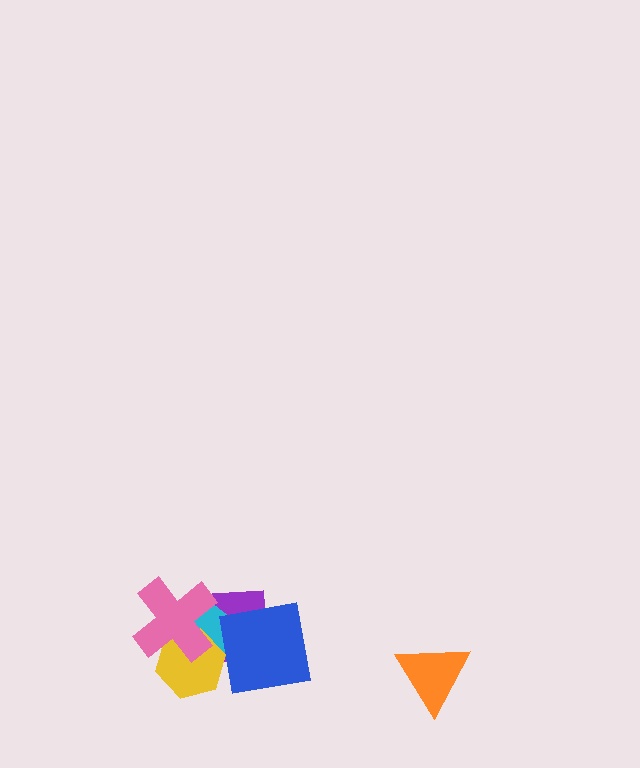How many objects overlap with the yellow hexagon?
3 objects overlap with the yellow hexagon.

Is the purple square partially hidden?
Yes, it is partially covered by another shape.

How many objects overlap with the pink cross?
3 objects overlap with the pink cross.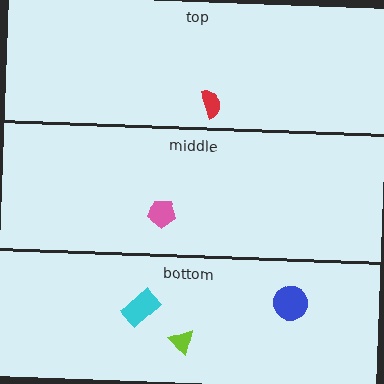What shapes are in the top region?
The red semicircle.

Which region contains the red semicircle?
The top region.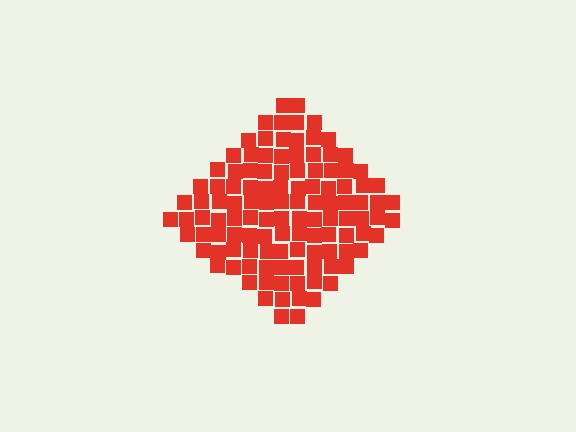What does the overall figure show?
The overall figure shows a diamond.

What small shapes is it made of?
It is made of small squares.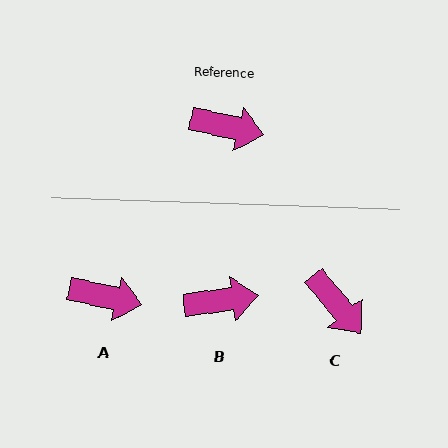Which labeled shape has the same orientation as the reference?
A.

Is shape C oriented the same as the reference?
No, it is off by about 37 degrees.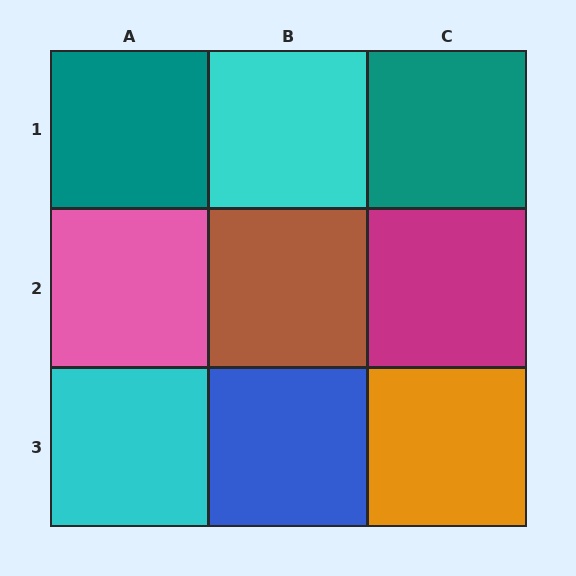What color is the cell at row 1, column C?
Teal.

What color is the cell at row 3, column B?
Blue.